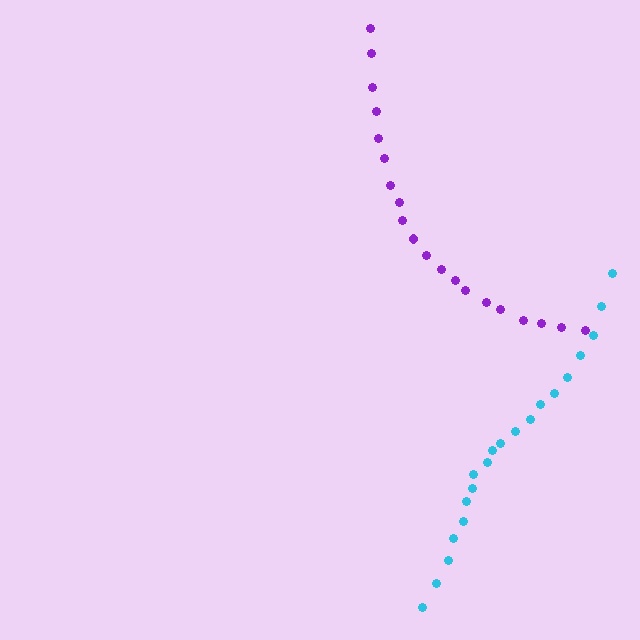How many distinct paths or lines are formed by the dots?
There are 2 distinct paths.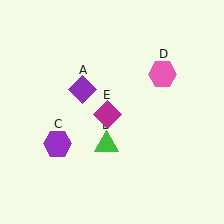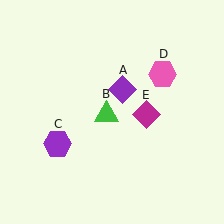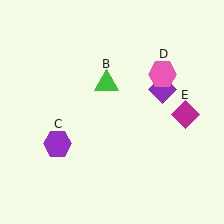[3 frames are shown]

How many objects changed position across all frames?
3 objects changed position: purple diamond (object A), green triangle (object B), magenta diamond (object E).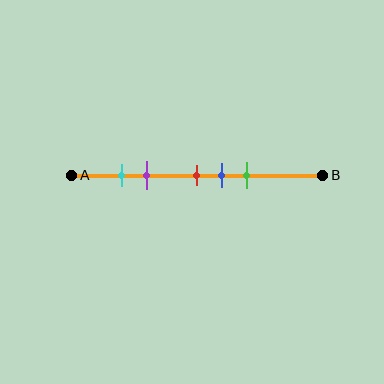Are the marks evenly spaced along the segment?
No, the marks are not evenly spaced.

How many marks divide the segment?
There are 5 marks dividing the segment.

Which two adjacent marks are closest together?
The cyan and purple marks are the closest adjacent pair.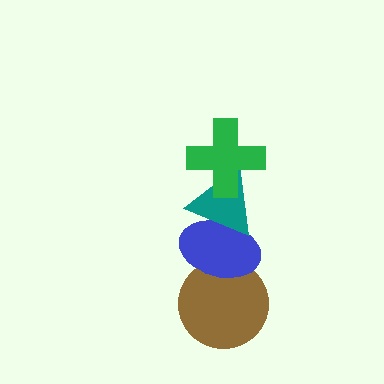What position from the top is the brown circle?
The brown circle is 4th from the top.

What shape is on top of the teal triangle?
The green cross is on top of the teal triangle.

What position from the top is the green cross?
The green cross is 1st from the top.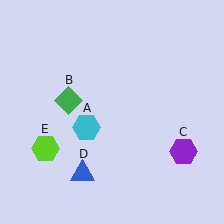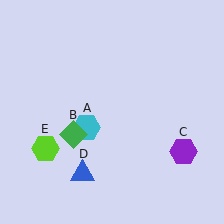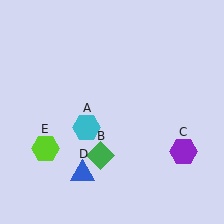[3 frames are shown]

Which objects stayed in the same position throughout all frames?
Cyan hexagon (object A) and purple hexagon (object C) and blue triangle (object D) and lime hexagon (object E) remained stationary.